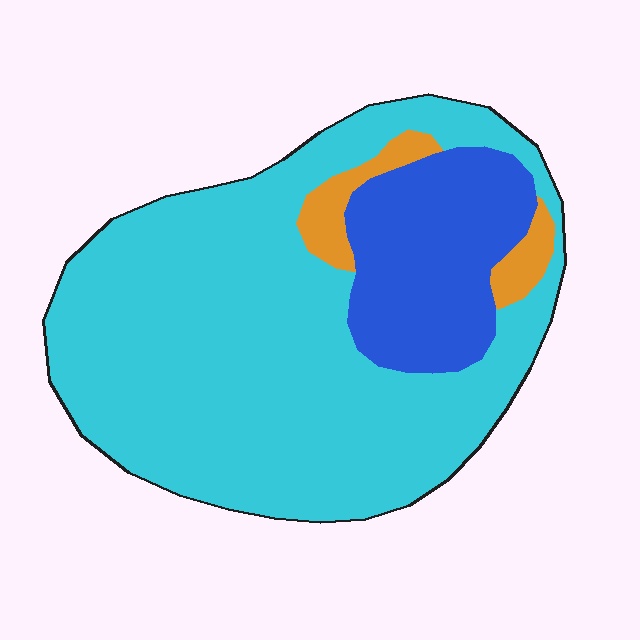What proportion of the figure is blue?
Blue takes up between a sixth and a third of the figure.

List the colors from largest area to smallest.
From largest to smallest: cyan, blue, orange.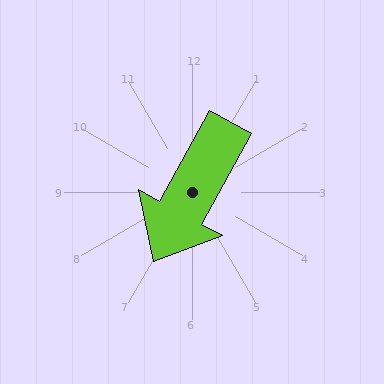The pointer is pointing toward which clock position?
Roughly 7 o'clock.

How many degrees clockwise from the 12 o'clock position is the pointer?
Approximately 209 degrees.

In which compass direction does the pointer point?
Southwest.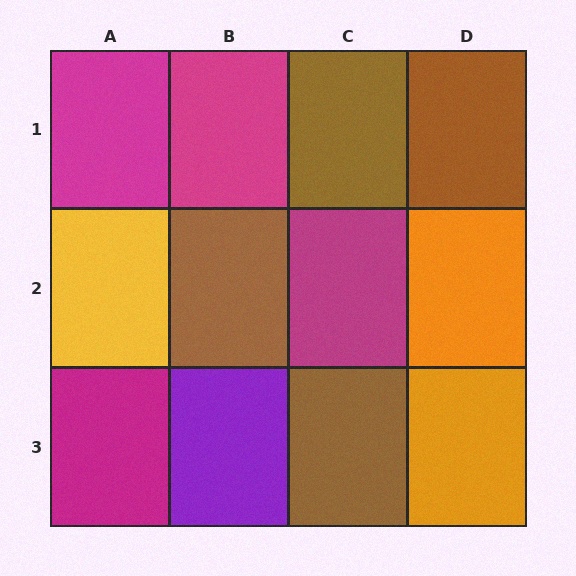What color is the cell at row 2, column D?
Orange.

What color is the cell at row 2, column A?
Yellow.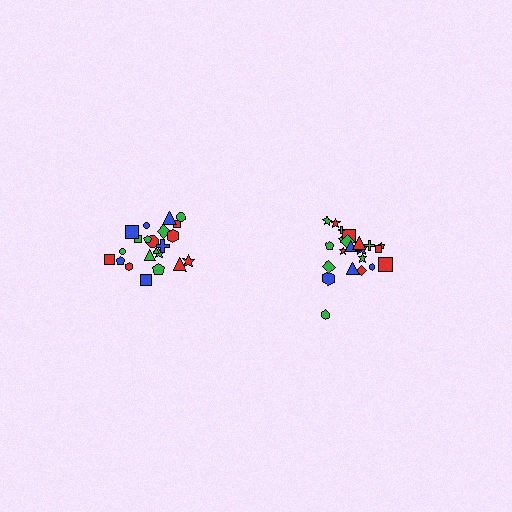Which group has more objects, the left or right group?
The right group.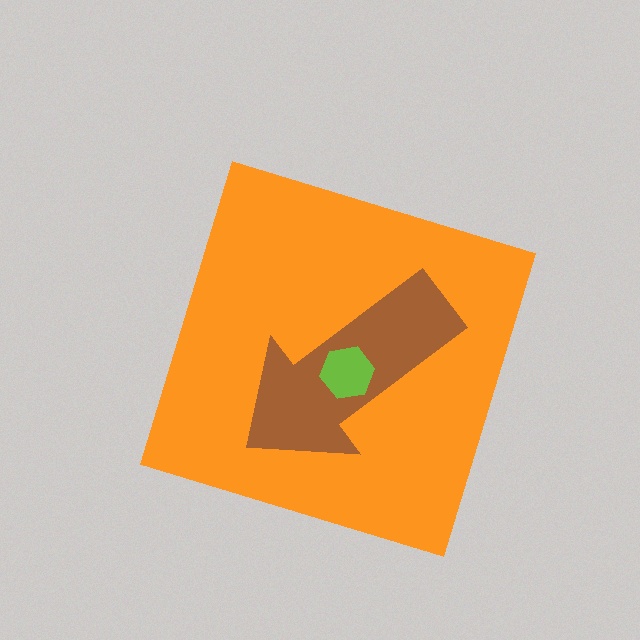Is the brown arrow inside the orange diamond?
Yes.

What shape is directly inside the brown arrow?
The lime hexagon.